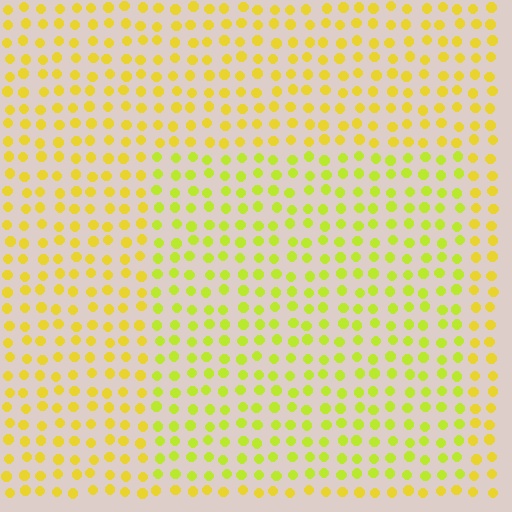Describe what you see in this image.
The image is filled with small yellow elements in a uniform arrangement. A rectangle-shaped region is visible where the elements are tinted to a slightly different hue, forming a subtle color boundary.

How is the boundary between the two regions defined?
The boundary is defined purely by a slight shift in hue (about 23 degrees). Spacing, size, and orientation are identical on both sides.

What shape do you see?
I see a rectangle.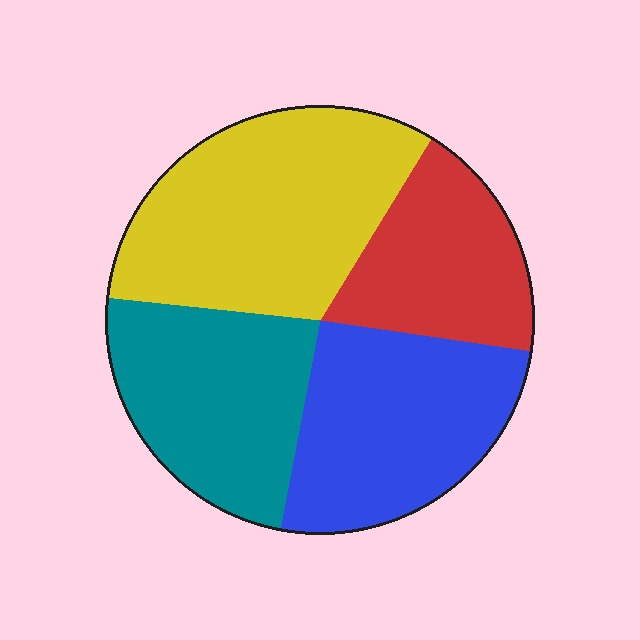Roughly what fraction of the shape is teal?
Teal covers 24% of the shape.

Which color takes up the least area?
Red, at roughly 20%.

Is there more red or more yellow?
Yellow.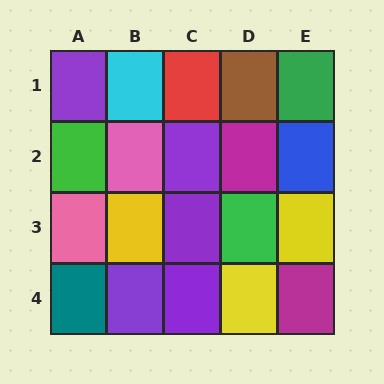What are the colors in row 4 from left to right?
Teal, purple, purple, yellow, magenta.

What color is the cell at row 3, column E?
Yellow.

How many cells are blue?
1 cell is blue.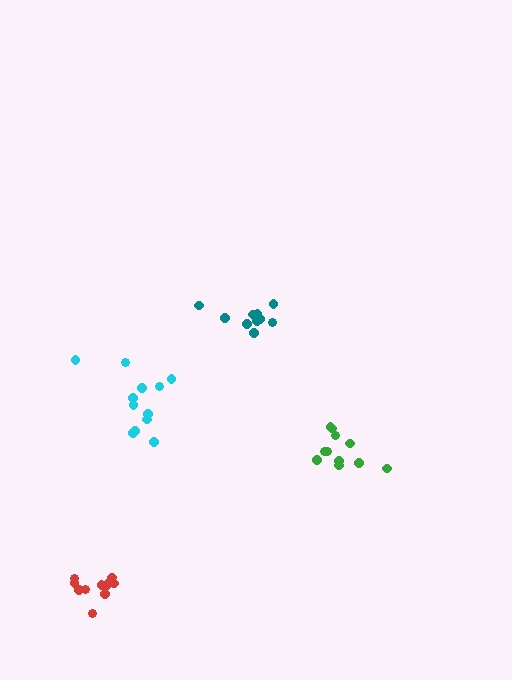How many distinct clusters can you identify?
There are 4 distinct clusters.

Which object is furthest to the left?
The red cluster is leftmost.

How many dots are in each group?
Group 1: 12 dots, Group 2: 12 dots, Group 3: 10 dots, Group 4: 11 dots (45 total).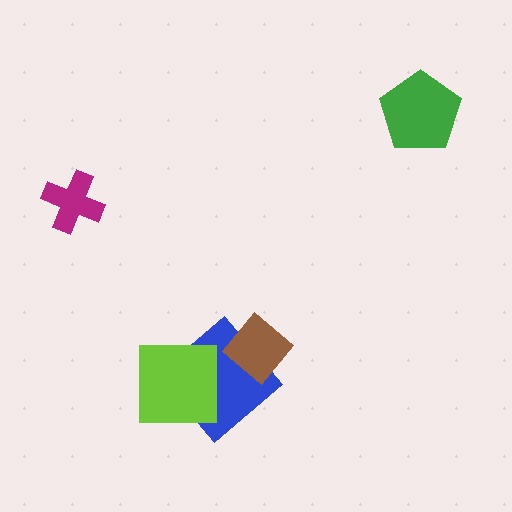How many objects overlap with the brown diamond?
1 object overlaps with the brown diamond.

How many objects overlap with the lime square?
1 object overlaps with the lime square.